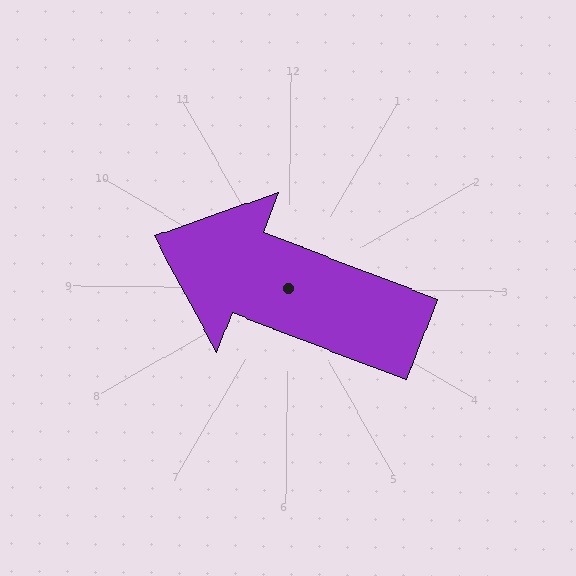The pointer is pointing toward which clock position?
Roughly 10 o'clock.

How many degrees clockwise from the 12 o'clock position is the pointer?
Approximately 290 degrees.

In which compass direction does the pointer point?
West.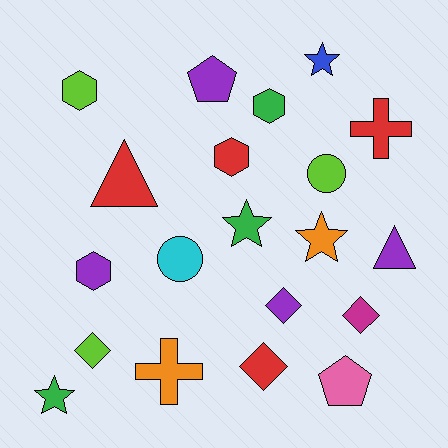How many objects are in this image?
There are 20 objects.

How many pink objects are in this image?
There is 1 pink object.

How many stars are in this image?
There are 4 stars.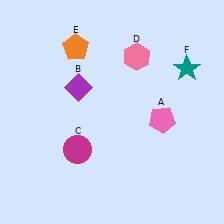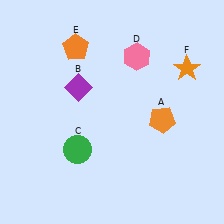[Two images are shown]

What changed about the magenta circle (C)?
In Image 1, C is magenta. In Image 2, it changed to green.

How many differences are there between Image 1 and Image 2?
There are 3 differences between the two images.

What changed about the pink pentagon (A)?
In Image 1, A is pink. In Image 2, it changed to orange.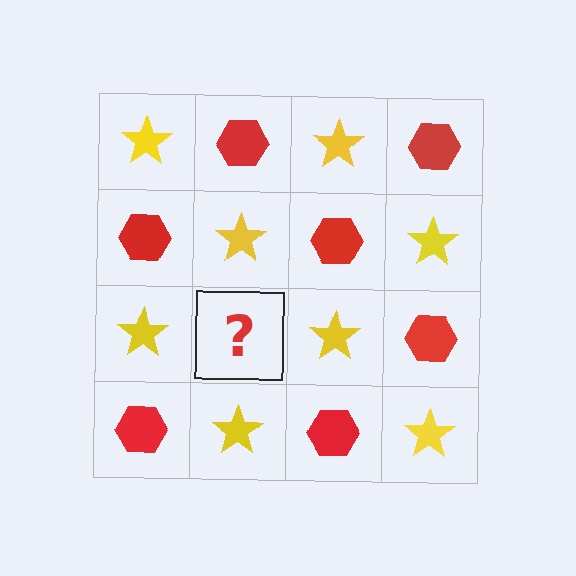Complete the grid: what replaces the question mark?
The question mark should be replaced with a red hexagon.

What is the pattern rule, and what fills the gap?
The rule is that it alternates yellow star and red hexagon in a checkerboard pattern. The gap should be filled with a red hexagon.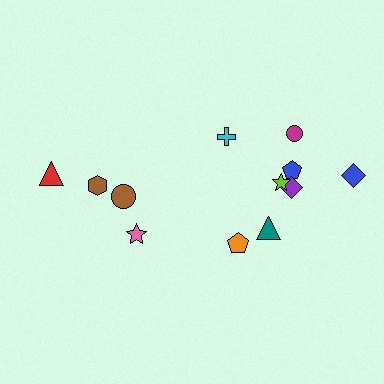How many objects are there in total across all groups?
There are 12 objects.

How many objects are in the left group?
There are 4 objects.